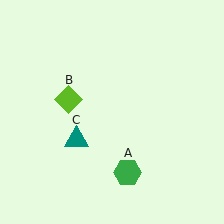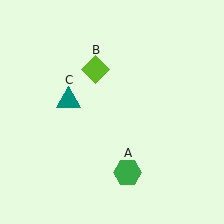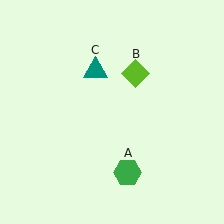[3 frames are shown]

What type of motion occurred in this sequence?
The lime diamond (object B), teal triangle (object C) rotated clockwise around the center of the scene.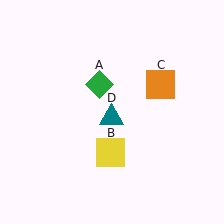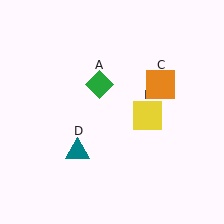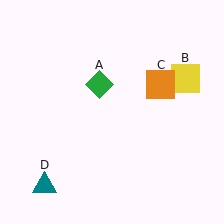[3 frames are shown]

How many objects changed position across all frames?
2 objects changed position: yellow square (object B), teal triangle (object D).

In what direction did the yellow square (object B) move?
The yellow square (object B) moved up and to the right.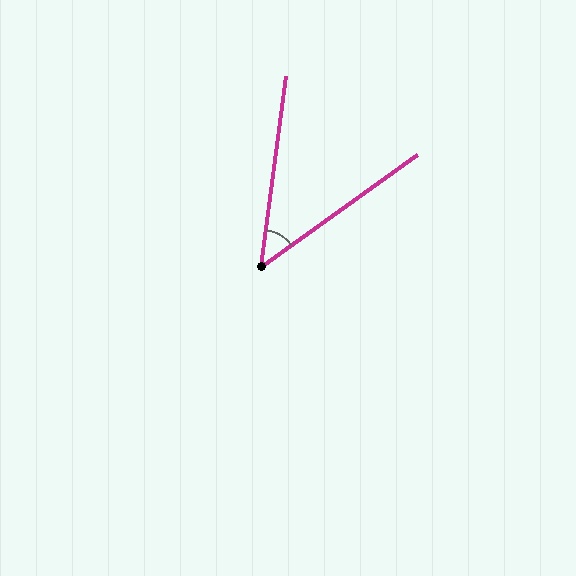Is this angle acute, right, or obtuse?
It is acute.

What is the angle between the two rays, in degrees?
Approximately 47 degrees.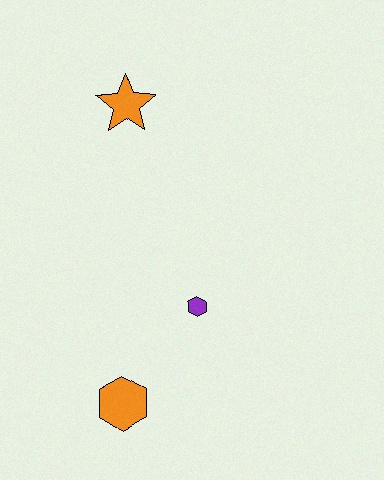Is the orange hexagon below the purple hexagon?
Yes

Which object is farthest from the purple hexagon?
The orange star is farthest from the purple hexagon.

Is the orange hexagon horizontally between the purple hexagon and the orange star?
No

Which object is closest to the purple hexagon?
The orange hexagon is closest to the purple hexagon.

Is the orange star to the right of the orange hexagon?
Yes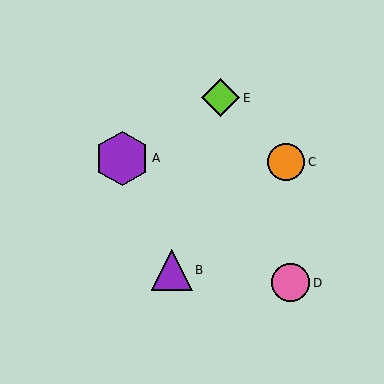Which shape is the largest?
The purple hexagon (labeled A) is the largest.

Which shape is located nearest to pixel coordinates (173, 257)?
The purple triangle (labeled B) at (172, 270) is nearest to that location.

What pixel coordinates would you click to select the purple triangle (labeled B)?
Click at (172, 270) to select the purple triangle B.